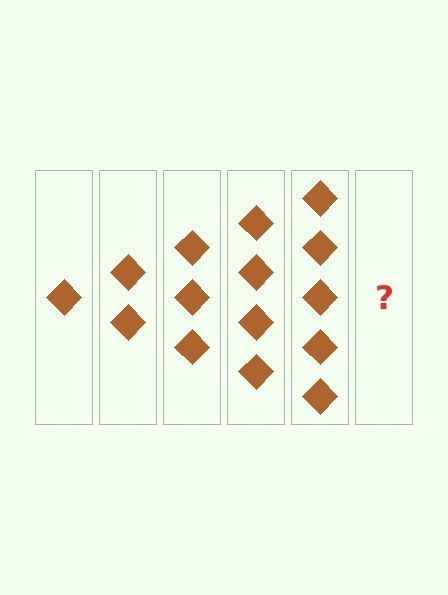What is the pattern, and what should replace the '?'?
The pattern is that each step adds one more diamond. The '?' should be 6 diamonds.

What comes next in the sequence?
The next element should be 6 diamonds.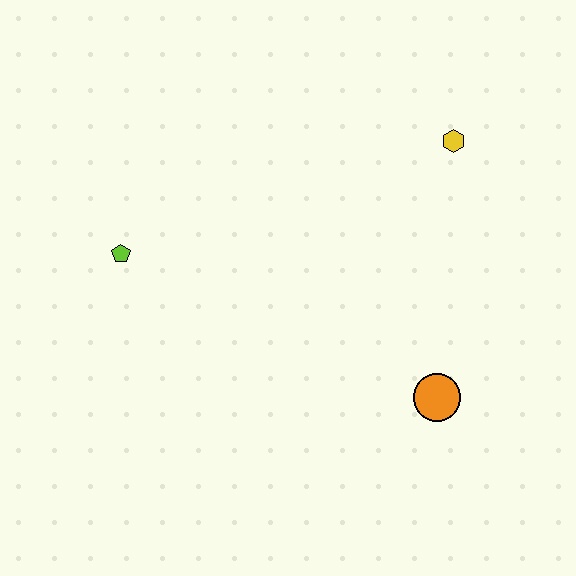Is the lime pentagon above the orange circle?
Yes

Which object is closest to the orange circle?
The yellow hexagon is closest to the orange circle.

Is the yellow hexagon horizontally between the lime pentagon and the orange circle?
No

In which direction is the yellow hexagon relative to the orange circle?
The yellow hexagon is above the orange circle.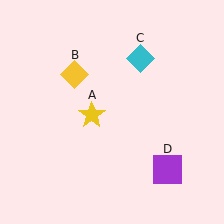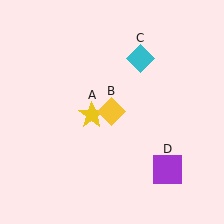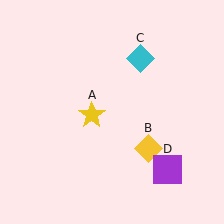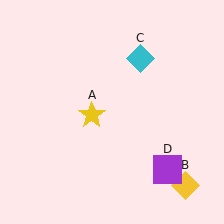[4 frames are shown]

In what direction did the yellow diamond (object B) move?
The yellow diamond (object B) moved down and to the right.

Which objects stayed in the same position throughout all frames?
Yellow star (object A) and cyan diamond (object C) and purple square (object D) remained stationary.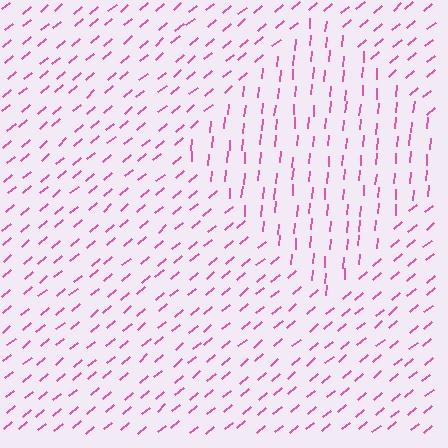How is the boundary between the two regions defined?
The boundary is defined purely by a change in line orientation (approximately 45 degrees difference). All lines are the same color and thickness.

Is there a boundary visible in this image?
Yes, there is a texture boundary formed by a change in line orientation.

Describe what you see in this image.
The image is filled with small pink line segments. A diamond region in the image has lines oriented differently from the surrounding lines, creating a visible texture boundary.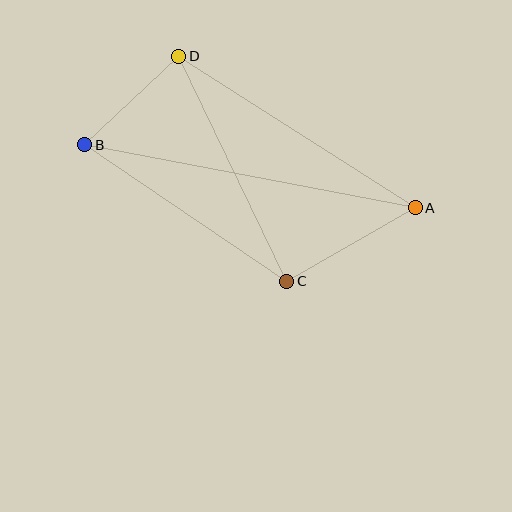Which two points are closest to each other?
Points B and D are closest to each other.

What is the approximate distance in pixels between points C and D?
The distance between C and D is approximately 249 pixels.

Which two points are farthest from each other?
Points A and B are farthest from each other.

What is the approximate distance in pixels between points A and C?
The distance between A and C is approximately 148 pixels.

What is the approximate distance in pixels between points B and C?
The distance between B and C is approximately 244 pixels.